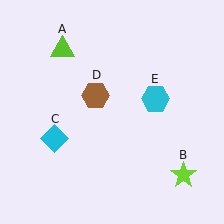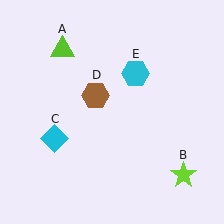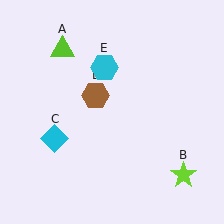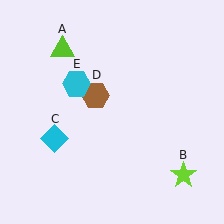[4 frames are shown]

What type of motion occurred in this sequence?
The cyan hexagon (object E) rotated counterclockwise around the center of the scene.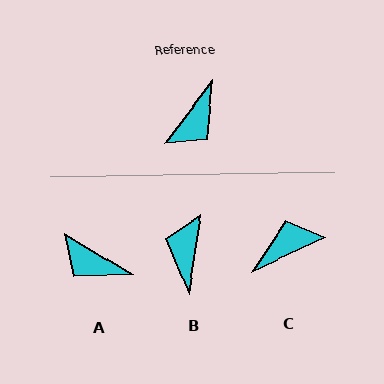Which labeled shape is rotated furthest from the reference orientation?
C, about 152 degrees away.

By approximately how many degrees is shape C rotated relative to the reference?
Approximately 152 degrees counter-clockwise.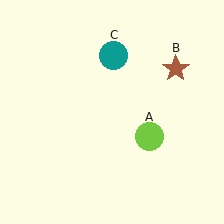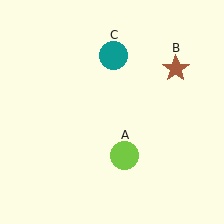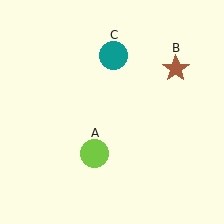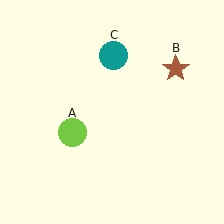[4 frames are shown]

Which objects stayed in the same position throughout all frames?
Brown star (object B) and teal circle (object C) remained stationary.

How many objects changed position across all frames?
1 object changed position: lime circle (object A).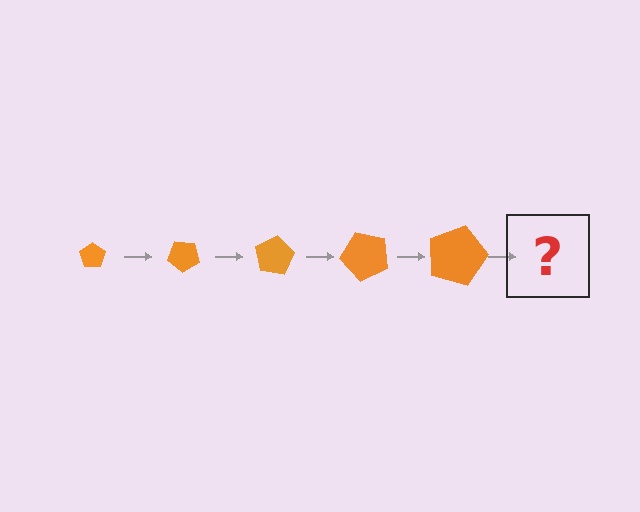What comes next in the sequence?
The next element should be a pentagon, larger than the previous one and rotated 200 degrees from the start.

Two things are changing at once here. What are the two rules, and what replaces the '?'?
The two rules are that the pentagon grows larger each step and it rotates 40 degrees each step. The '?' should be a pentagon, larger than the previous one and rotated 200 degrees from the start.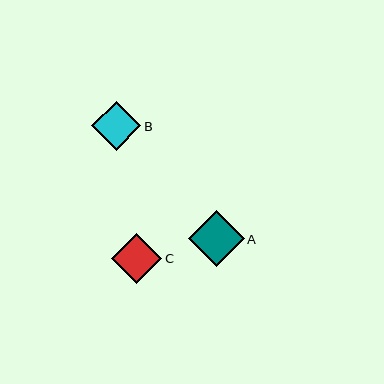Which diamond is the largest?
Diamond A is the largest with a size of approximately 56 pixels.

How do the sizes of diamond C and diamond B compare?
Diamond C and diamond B are approximately the same size.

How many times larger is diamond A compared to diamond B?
Diamond A is approximately 1.1 times the size of diamond B.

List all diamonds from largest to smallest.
From largest to smallest: A, C, B.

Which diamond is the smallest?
Diamond B is the smallest with a size of approximately 50 pixels.